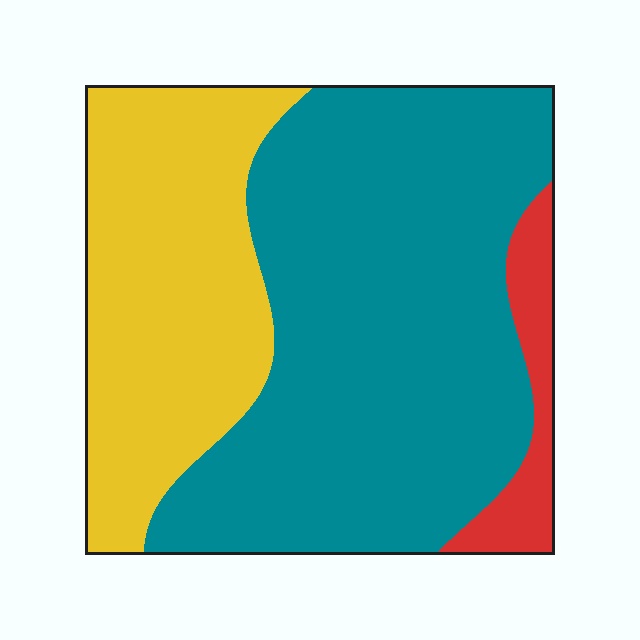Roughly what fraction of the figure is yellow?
Yellow takes up about one third (1/3) of the figure.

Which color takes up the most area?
Teal, at roughly 60%.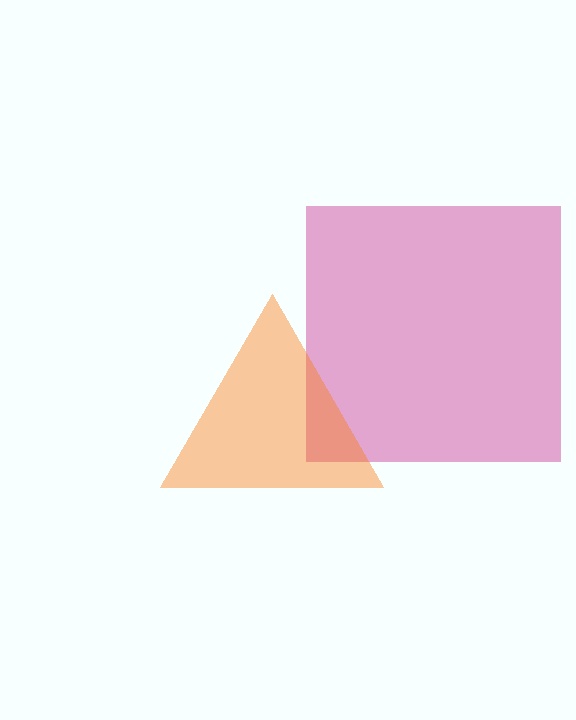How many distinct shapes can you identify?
There are 2 distinct shapes: a magenta square, an orange triangle.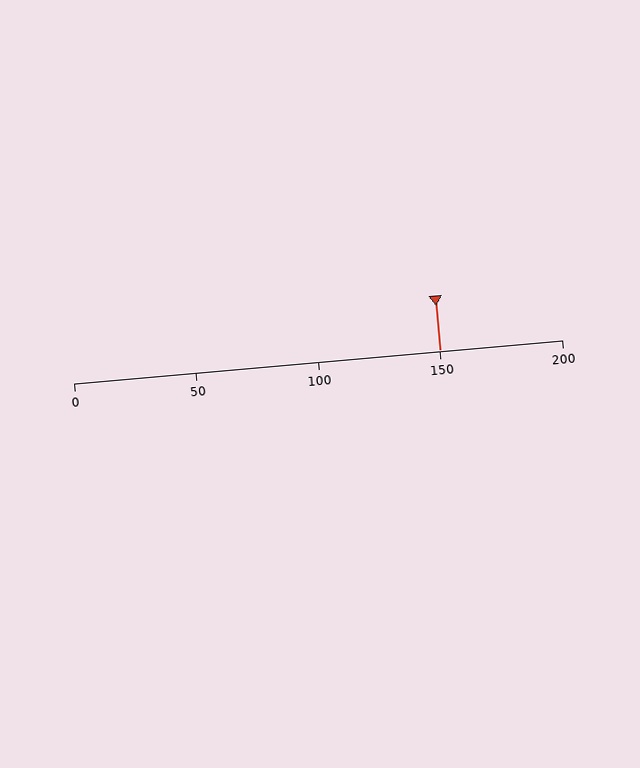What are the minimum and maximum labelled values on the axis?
The axis runs from 0 to 200.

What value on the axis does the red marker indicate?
The marker indicates approximately 150.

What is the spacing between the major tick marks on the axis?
The major ticks are spaced 50 apart.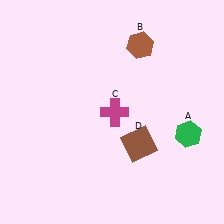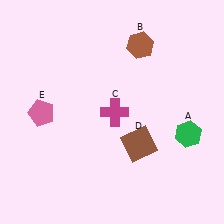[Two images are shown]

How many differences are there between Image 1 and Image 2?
There is 1 difference between the two images.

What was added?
A pink pentagon (E) was added in Image 2.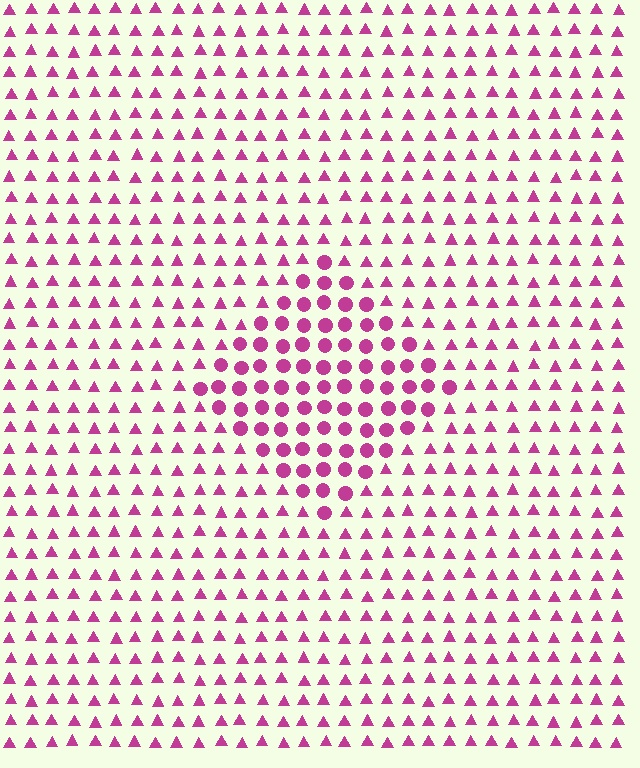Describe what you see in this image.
The image is filled with small magenta elements arranged in a uniform grid. A diamond-shaped region contains circles, while the surrounding area contains triangles. The boundary is defined purely by the change in element shape.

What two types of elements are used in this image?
The image uses circles inside the diamond region and triangles outside it.